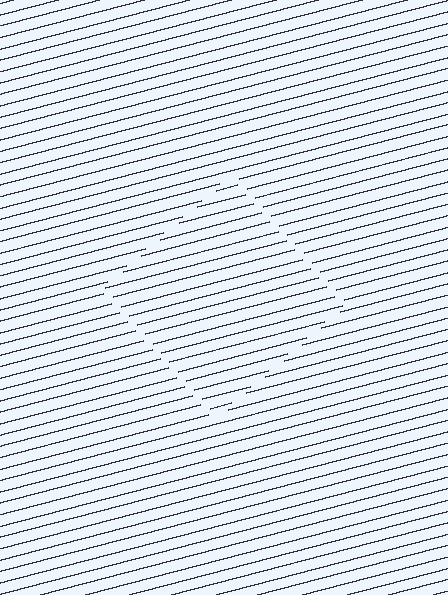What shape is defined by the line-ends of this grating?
An illusory square. The interior of the shape contains the same grating, shifted by half a period — the contour is defined by the phase discontinuity where line-ends from the inner and outer gratings abut.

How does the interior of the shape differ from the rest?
The interior of the shape contains the same grating, shifted by half a period — the contour is defined by the phase discontinuity where line-ends from the inner and outer gratings abut.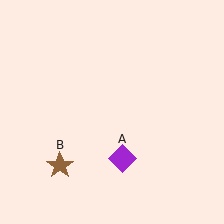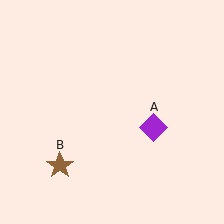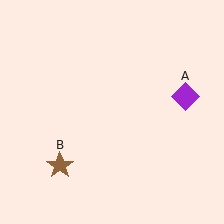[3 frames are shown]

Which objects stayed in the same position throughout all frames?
Brown star (object B) remained stationary.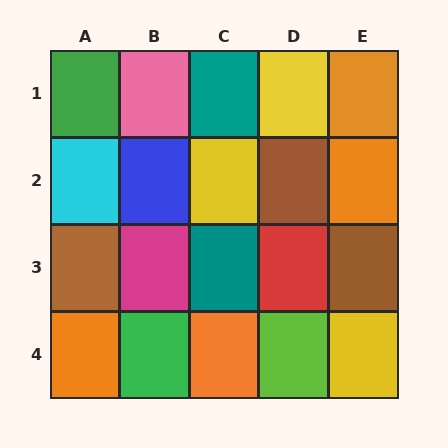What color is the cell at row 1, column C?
Teal.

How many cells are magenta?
1 cell is magenta.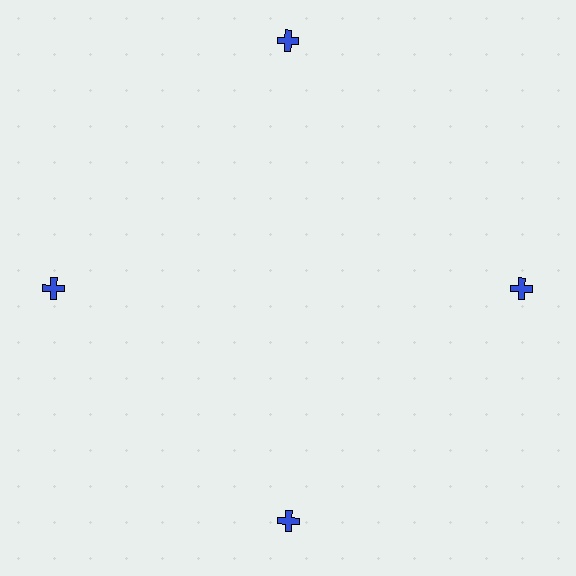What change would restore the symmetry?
The symmetry would be restored by moving it inward, back onto the ring so that all 4 crosses sit at equal angles and equal distance from the center.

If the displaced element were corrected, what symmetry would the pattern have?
It would have 4-fold rotational symmetry — the pattern would map onto itself every 90 degrees.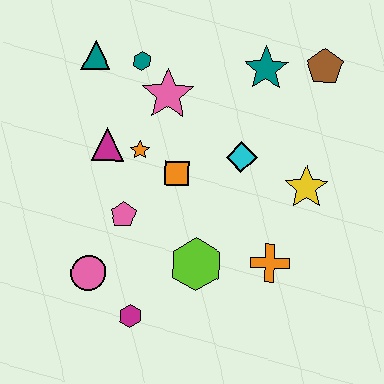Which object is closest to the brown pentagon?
The teal star is closest to the brown pentagon.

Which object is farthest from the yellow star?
The teal triangle is farthest from the yellow star.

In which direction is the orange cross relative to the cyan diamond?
The orange cross is below the cyan diamond.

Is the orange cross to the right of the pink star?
Yes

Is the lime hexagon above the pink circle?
Yes